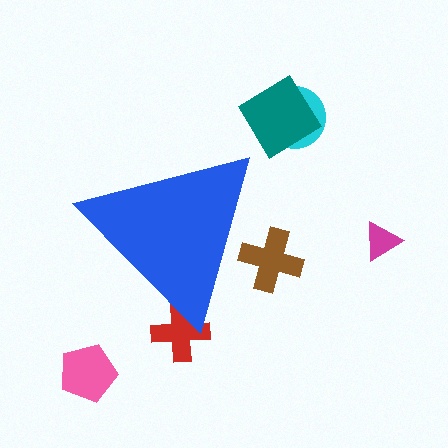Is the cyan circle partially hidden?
No, the cyan circle is fully visible.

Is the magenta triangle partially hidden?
No, the magenta triangle is fully visible.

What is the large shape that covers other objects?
A blue triangle.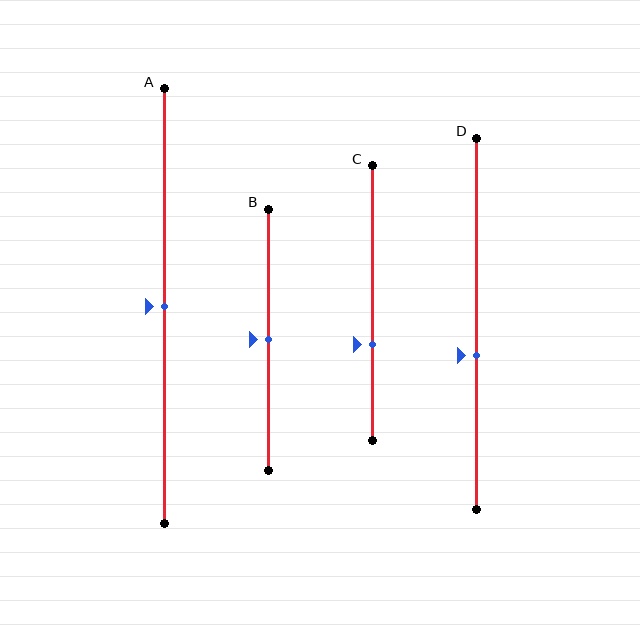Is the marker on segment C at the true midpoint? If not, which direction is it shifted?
No, the marker on segment C is shifted downward by about 15% of the segment length.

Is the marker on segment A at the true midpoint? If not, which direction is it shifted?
Yes, the marker on segment A is at the true midpoint.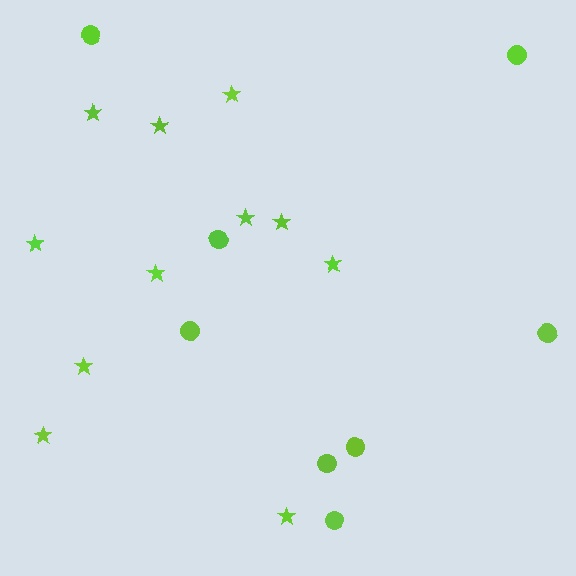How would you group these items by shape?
There are 2 groups: one group of circles (8) and one group of stars (11).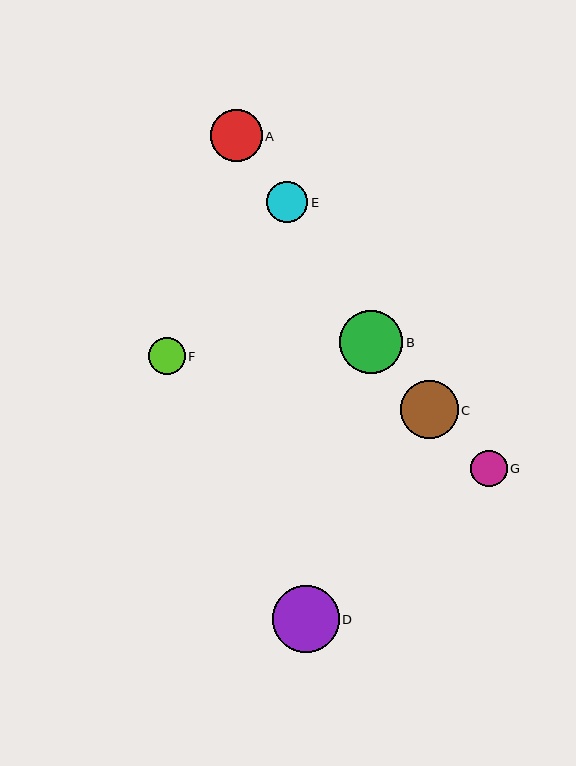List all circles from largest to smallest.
From largest to smallest: D, B, C, A, E, F, G.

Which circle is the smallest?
Circle G is the smallest with a size of approximately 36 pixels.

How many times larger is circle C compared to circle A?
Circle C is approximately 1.1 times the size of circle A.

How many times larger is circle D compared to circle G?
Circle D is approximately 1.8 times the size of circle G.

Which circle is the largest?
Circle D is the largest with a size of approximately 67 pixels.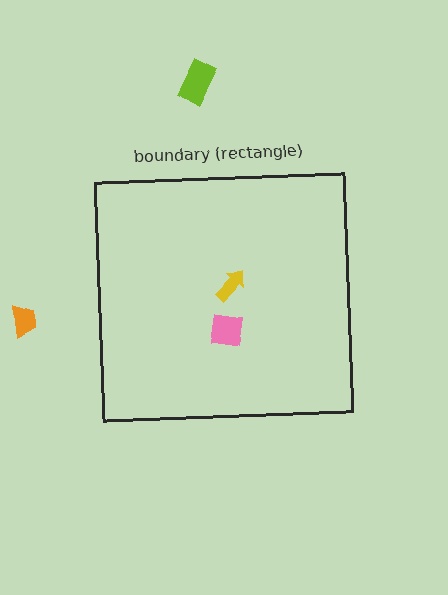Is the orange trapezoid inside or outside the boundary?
Outside.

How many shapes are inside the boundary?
2 inside, 2 outside.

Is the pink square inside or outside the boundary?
Inside.